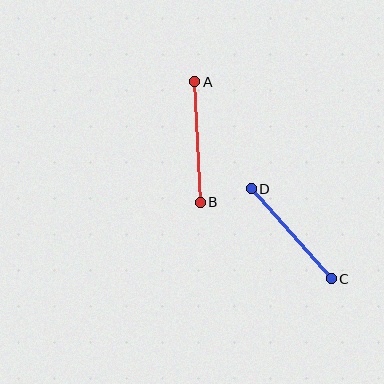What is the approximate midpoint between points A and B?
The midpoint is at approximately (197, 142) pixels.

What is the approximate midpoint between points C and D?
The midpoint is at approximately (291, 234) pixels.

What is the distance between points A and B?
The distance is approximately 121 pixels.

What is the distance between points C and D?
The distance is approximately 121 pixels.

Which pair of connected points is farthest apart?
Points C and D are farthest apart.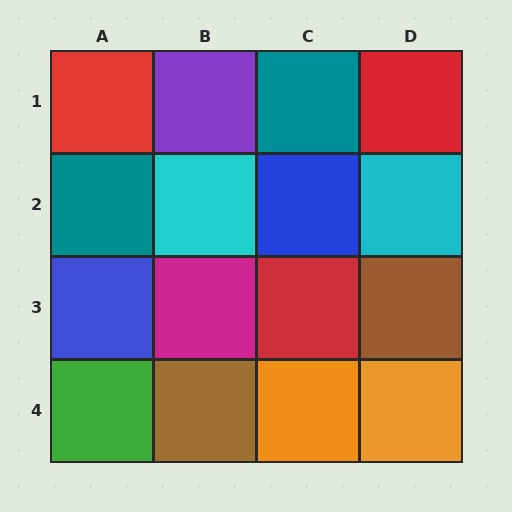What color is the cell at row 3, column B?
Magenta.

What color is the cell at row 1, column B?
Purple.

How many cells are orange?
2 cells are orange.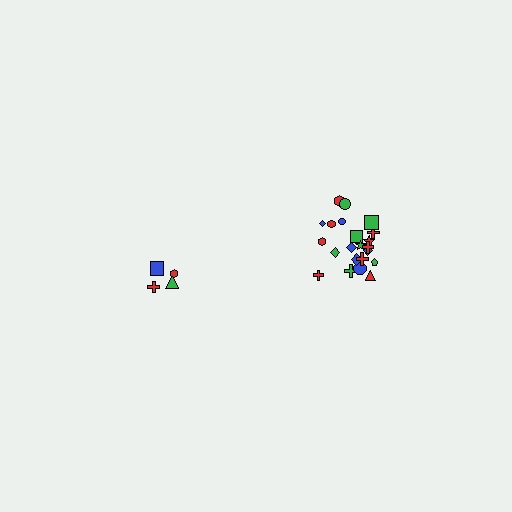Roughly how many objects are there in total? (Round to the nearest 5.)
Roughly 25 objects in total.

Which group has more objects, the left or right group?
The right group.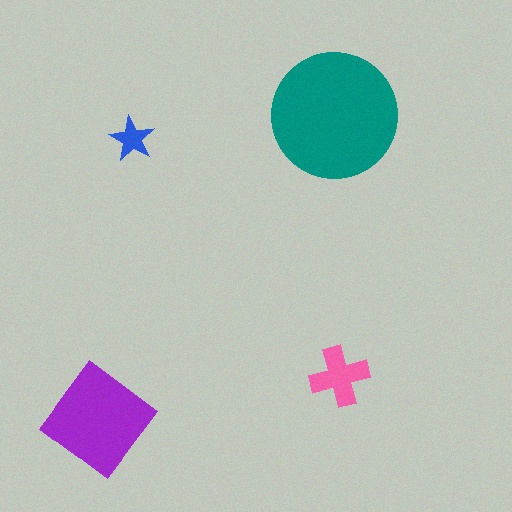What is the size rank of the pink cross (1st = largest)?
3rd.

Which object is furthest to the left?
The purple diamond is leftmost.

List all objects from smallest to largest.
The blue star, the pink cross, the purple diamond, the teal circle.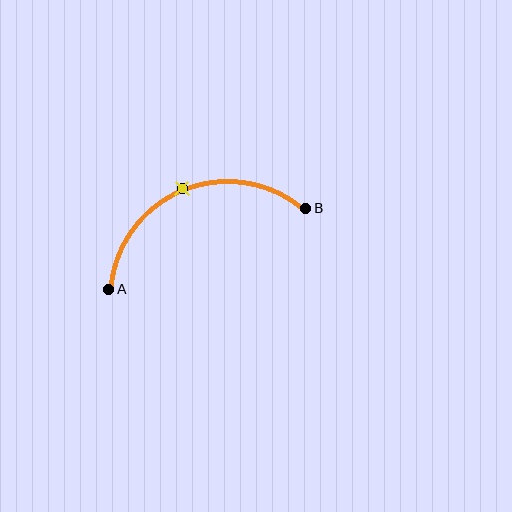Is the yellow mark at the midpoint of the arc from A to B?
Yes. The yellow mark lies on the arc at equal arc-length from both A and B — it is the arc midpoint.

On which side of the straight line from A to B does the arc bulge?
The arc bulges above the straight line connecting A and B.